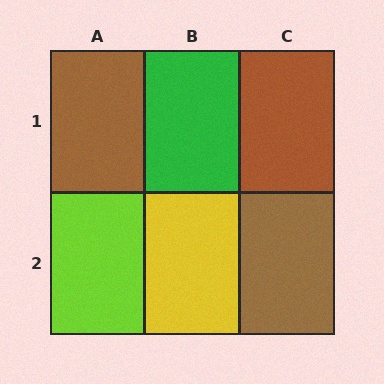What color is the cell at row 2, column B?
Yellow.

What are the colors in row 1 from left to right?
Brown, green, brown.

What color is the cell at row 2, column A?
Lime.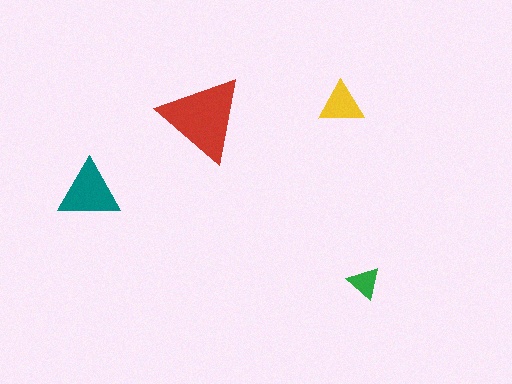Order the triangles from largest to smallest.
the red one, the teal one, the yellow one, the green one.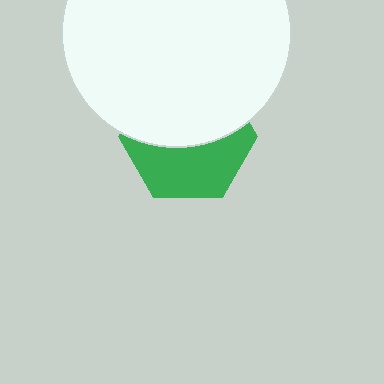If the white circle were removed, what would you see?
You would see the complete green hexagon.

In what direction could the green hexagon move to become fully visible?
The green hexagon could move down. That would shift it out from behind the white circle entirely.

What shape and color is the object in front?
The object in front is a white circle.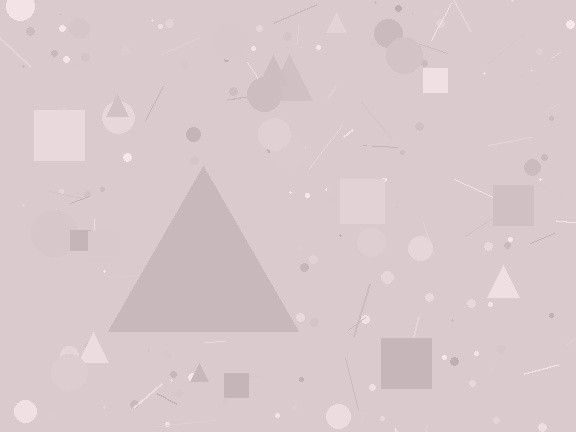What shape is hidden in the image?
A triangle is hidden in the image.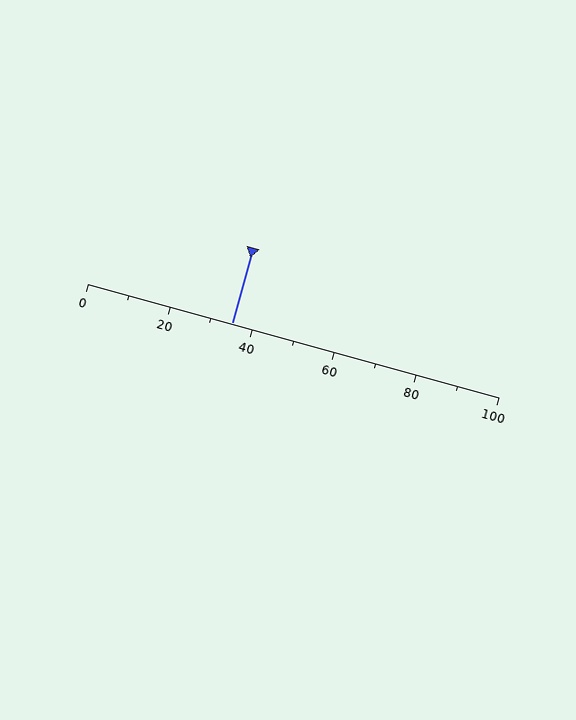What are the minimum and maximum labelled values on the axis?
The axis runs from 0 to 100.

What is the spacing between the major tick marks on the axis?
The major ticks are spaced 20 apart.